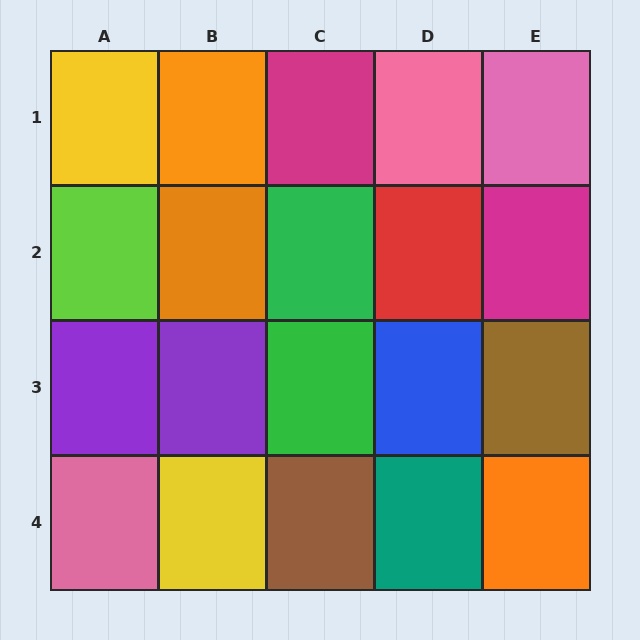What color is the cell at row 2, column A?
Lime.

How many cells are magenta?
2 cells are magenta.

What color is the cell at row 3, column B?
Purple.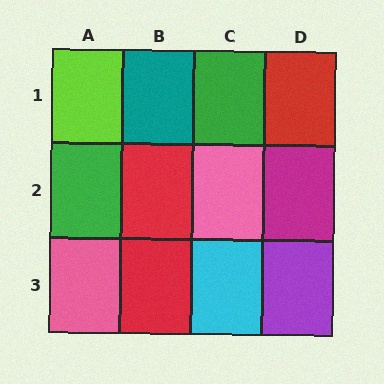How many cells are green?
2 cells are green.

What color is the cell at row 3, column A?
Pink.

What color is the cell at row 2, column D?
Magenta.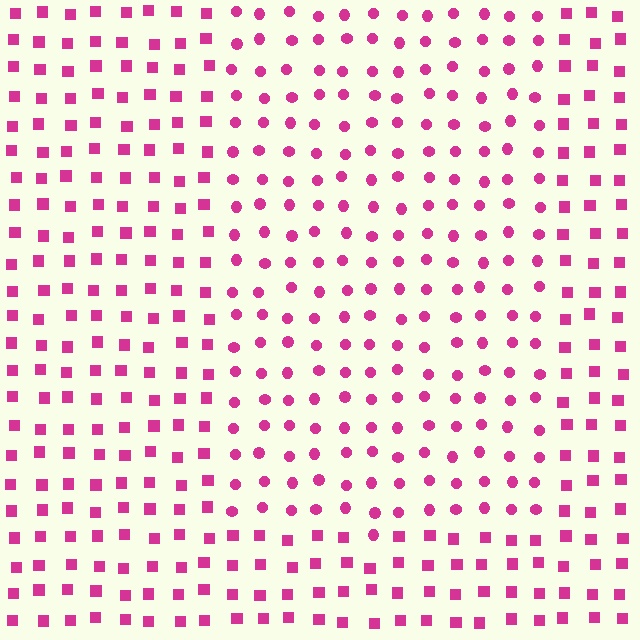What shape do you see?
I see a rectangle.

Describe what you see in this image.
The image is filled with small magenta elements arranged in a uniform grid. A rectangle-shaped region contains circles, while the surrounding area contains squares. The boundary is defined purely by the change in element shape.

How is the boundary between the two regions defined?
The boundary is defined by a change in element shape: circles inside vs. squares outside. All elements share the same color and spacing.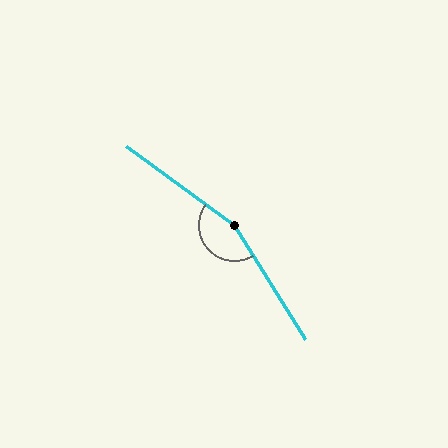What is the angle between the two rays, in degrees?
Approximately 158 degrees.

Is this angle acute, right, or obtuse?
It is obtuse.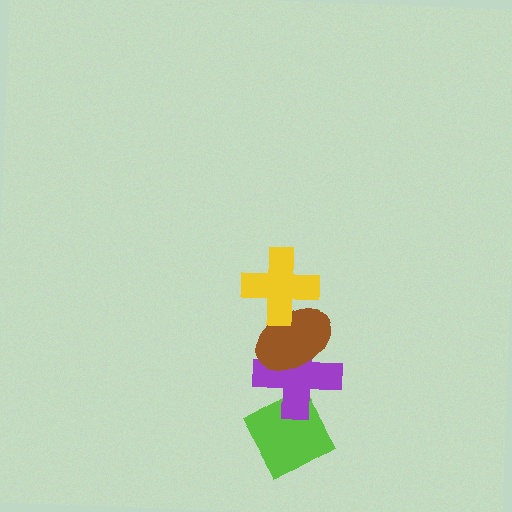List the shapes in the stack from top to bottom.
From top to bottom: the yellow cross, the brown ellipse, the purple cross, the lime diamond.